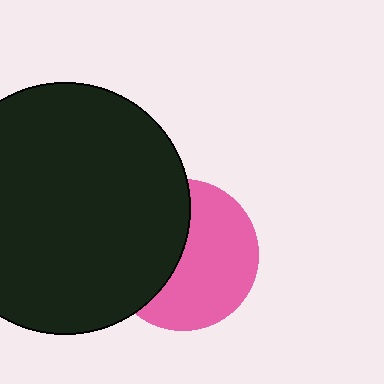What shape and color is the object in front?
The object in front is a black circle.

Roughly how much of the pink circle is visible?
About half of it is visible (roughly 57%).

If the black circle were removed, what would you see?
You would see the complete pink circle.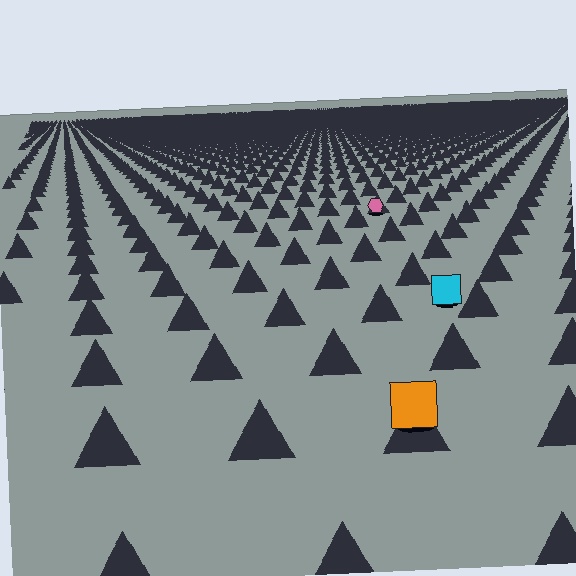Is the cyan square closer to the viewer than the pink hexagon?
Yes. The cyan square is closer — you can tell from the texture gradient: the ground texture is coarser near it.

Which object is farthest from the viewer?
The pink hexagon is farthest from the viewer. It appears smaller and the ground texture around it is denser.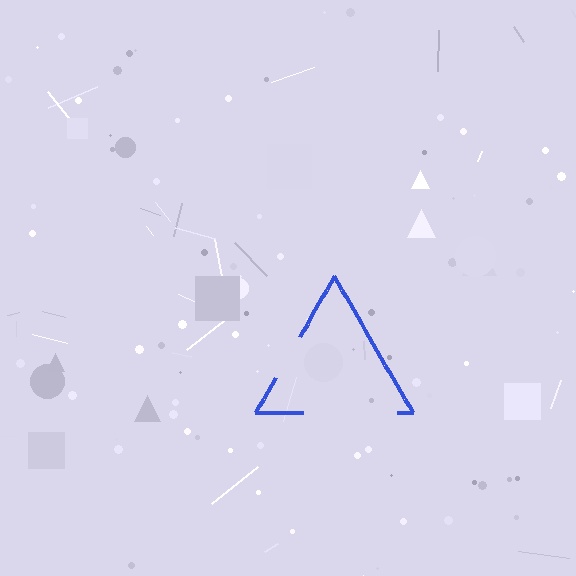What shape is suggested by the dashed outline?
The dashed outline suggests a triangle.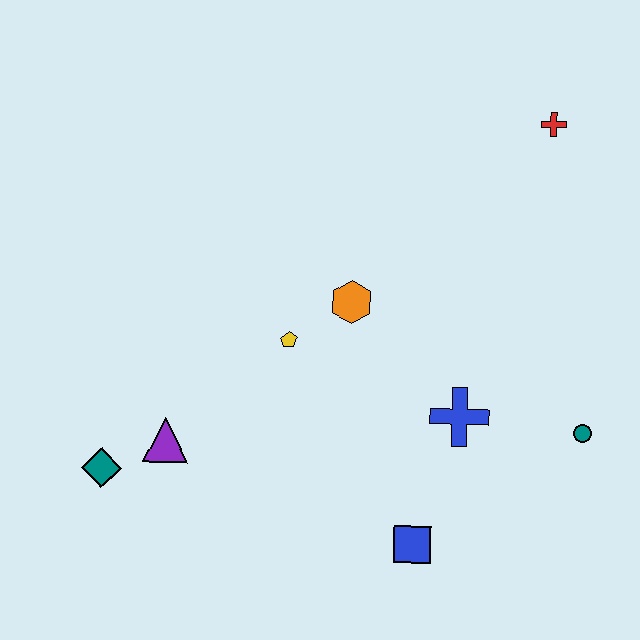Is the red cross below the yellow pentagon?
No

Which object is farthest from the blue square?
The red cross is farthest from the blue square.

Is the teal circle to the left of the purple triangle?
No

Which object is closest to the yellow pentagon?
The orange hexagon is closest to the yellow pentagon.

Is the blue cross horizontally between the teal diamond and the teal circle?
Yes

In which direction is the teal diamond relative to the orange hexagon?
The teal diamond is to the left of the orange hexagon.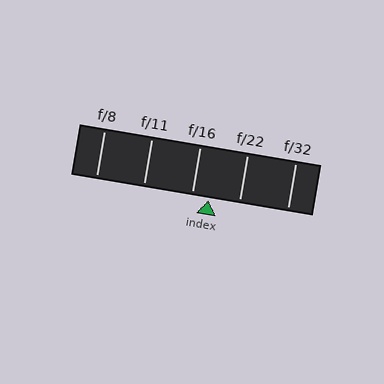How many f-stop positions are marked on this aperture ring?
There are 5 f-stop positions marked.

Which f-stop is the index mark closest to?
The index mark is closest to f/16.